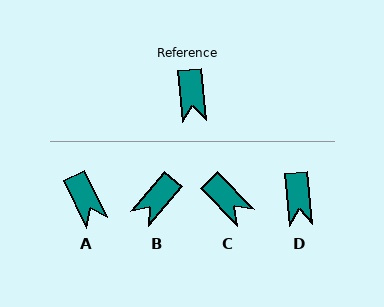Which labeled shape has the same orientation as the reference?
D.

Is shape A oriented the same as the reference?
No, it is off by about 21 degrees.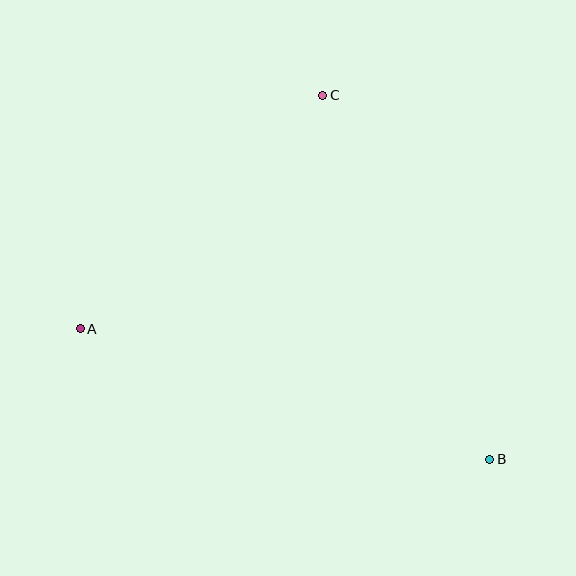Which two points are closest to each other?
Points A and C are closest to each other.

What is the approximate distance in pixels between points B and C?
The distance between B and C is approximately 401 pixels.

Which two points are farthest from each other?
Points A and B are farthest from each other.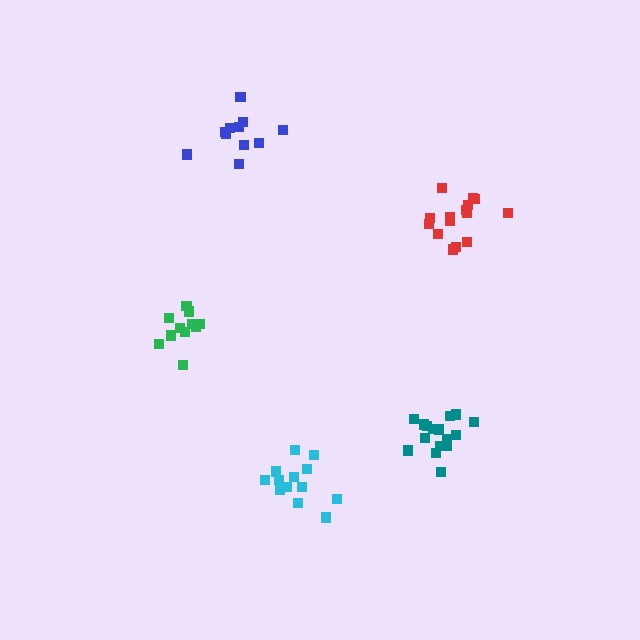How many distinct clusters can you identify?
There are 5 distinct clusters.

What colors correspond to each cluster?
The clusters are colored: blue, teal, cyan, green, red.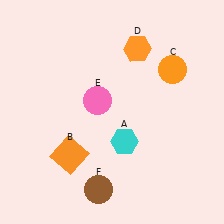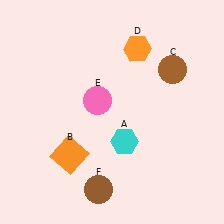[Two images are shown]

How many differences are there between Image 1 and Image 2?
There is 1 difference between the two images.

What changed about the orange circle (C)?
In Image 1, C is orange. In Image 2, it changed to brown.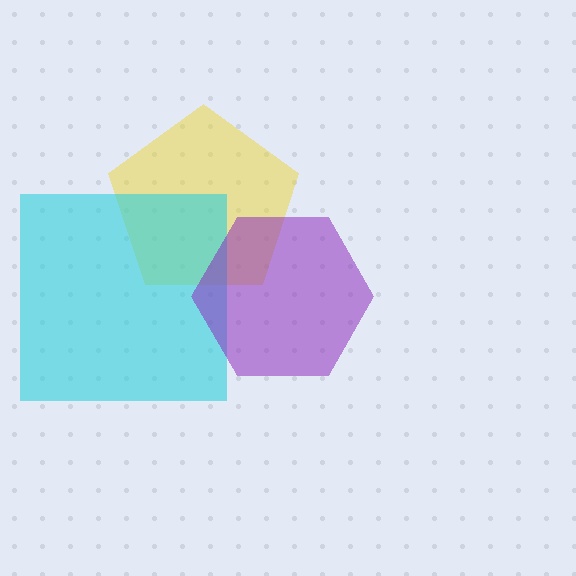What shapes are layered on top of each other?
The layered shapes are: a yellow pentagon, a cyan square, a purple hexagon.